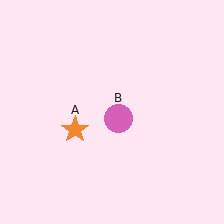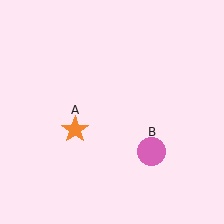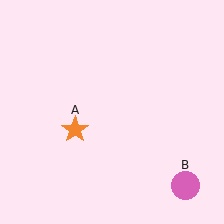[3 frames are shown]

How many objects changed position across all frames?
1 object changed position: pink circle (object B).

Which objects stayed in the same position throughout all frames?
Orange star (object A) remained stationary.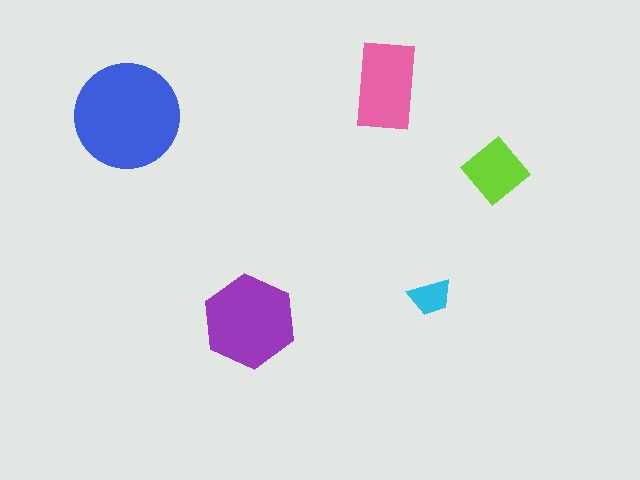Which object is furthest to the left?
The blue circle is leftmost.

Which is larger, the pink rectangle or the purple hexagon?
The purple hexagon.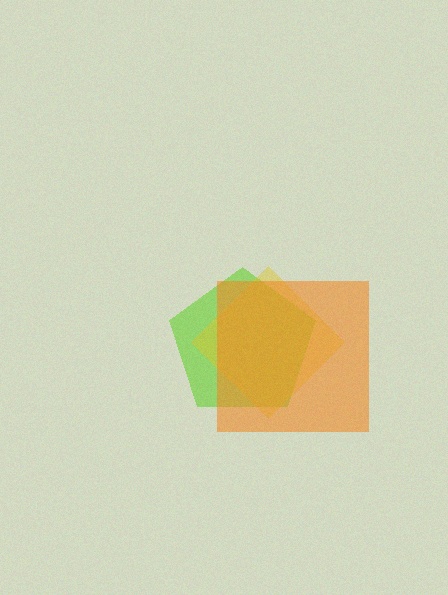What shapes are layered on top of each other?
The layered shapes are: a lime pentagon, a yellow diamond, an orange square.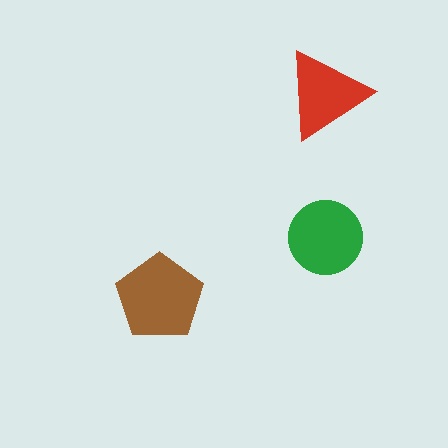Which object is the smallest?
The red triangle.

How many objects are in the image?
There are 3 objects in the image.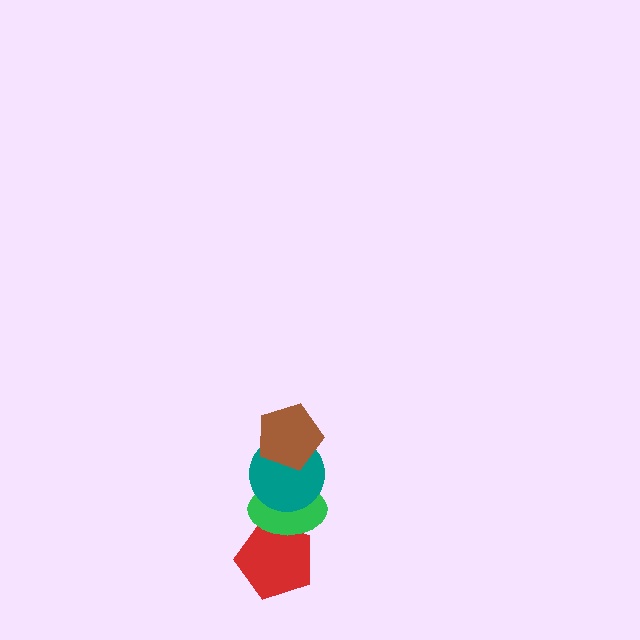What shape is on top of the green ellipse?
The teal circle is on top of the green ellipse.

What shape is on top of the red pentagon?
The green ellipse is on top of the red pentagon.